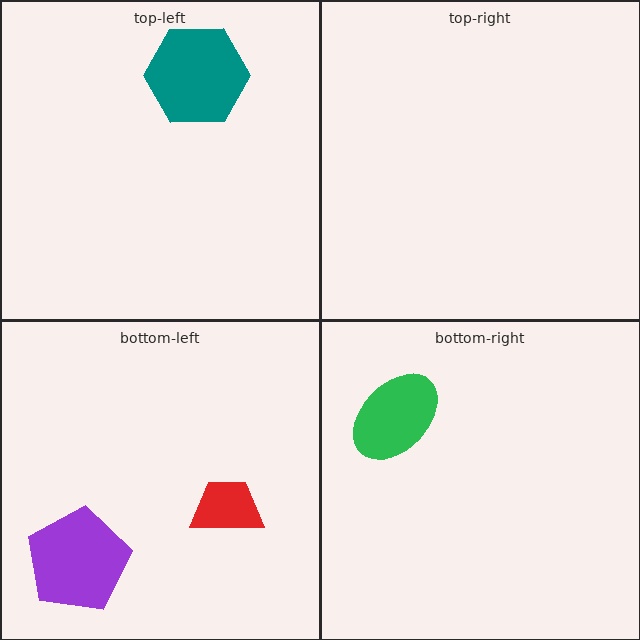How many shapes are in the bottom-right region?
1.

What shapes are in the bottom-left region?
The purple pentagon, the red trapezoid.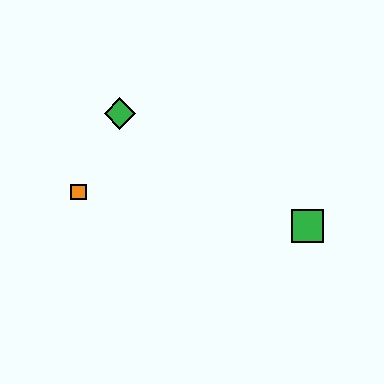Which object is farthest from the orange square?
The green square is farthest from the orange square.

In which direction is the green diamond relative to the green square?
The green diamond is to the left of the green square.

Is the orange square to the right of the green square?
No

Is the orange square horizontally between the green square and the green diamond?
No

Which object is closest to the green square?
The green diamond is closest to the green square.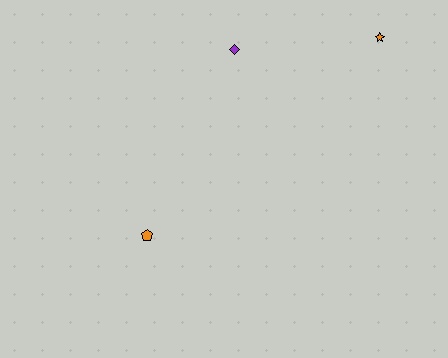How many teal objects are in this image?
There are no teal objects.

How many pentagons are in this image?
There is 1 pentagon.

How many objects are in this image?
There are 3 objects.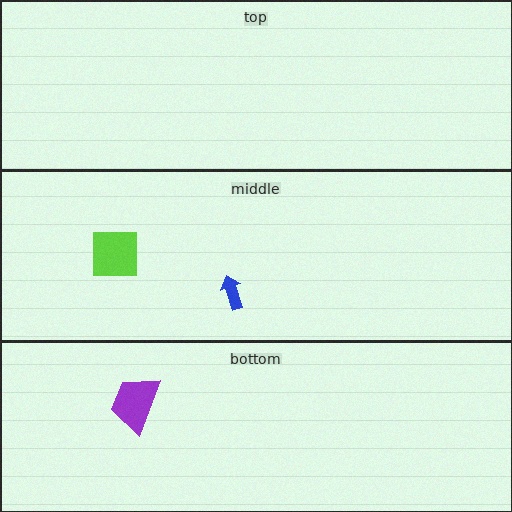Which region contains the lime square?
The middle region.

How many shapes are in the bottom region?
1.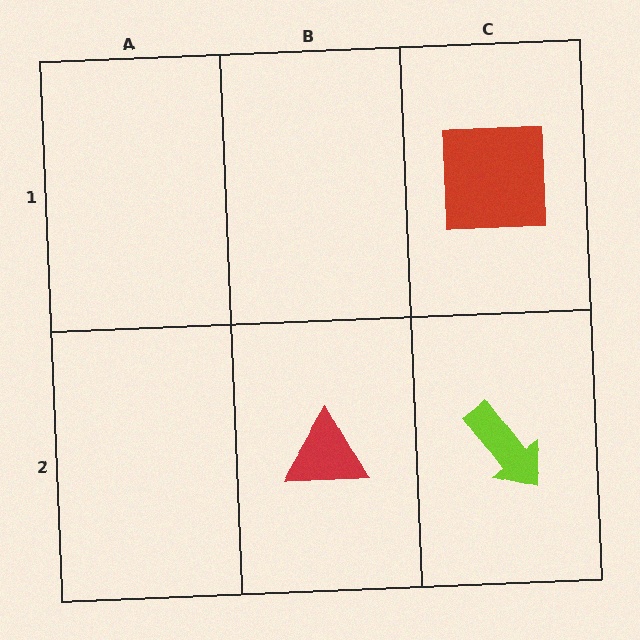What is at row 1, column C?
A red square.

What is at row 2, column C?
A lime arrow.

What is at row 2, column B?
A red triangle.